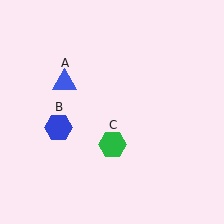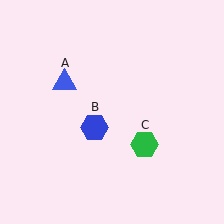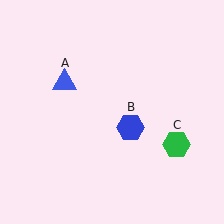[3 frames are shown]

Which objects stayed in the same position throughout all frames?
Blue triangle (object A) remained stationary.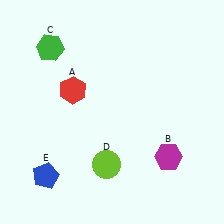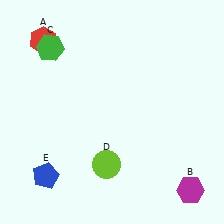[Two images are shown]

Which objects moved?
The objects that moved are: the red hexagon (A), the magenta hexagon (B).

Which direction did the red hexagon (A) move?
The red hexagon (A) moved up.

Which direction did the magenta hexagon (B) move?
The magenta hexagon (B) moved down.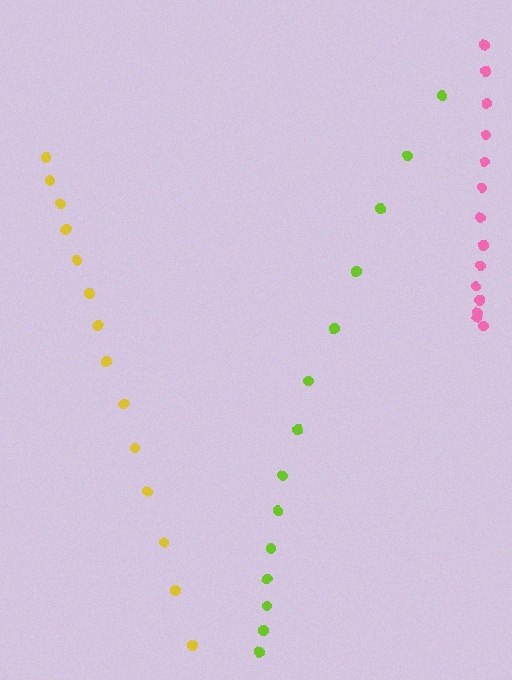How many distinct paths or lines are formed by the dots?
There are 3 distinct paths.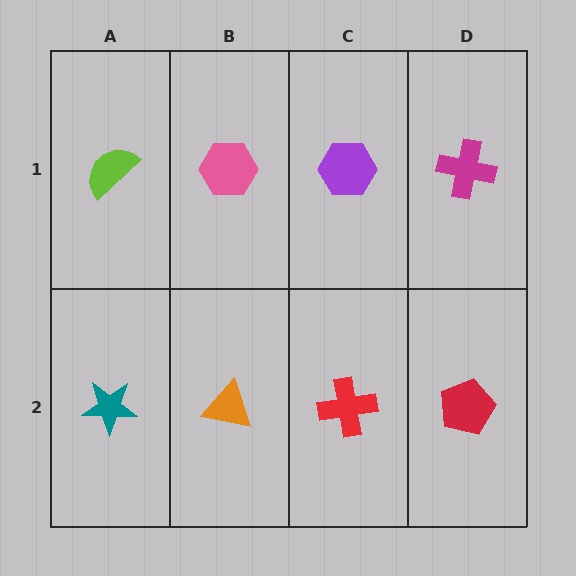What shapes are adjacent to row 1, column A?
A teal star (row 2, column A), a pink hexagon (row 1, column B).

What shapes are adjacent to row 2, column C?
A purple hexagon (row 1, column C), an orange triangle (row 2, column B), a red pentagon (row 2, column D).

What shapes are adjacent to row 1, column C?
A red cross (row 2, column C), a pink hexagon (row 1, column B), a magenta cross (row 1, column D).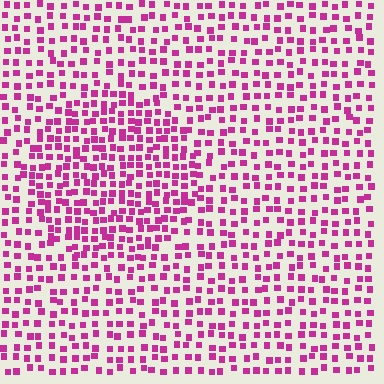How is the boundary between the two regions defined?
The boundary is defined by a change in element density (approximately 1.6x ratio). All elements are the same color, size, and shape.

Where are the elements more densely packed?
The elements are more densely packed inside the circle boundary.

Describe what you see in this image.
The image contains small magenta elements arranged at two different densities. A circle-shaped region is visible where the elements are more densely packed than the surrounding area.